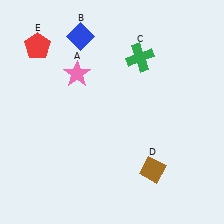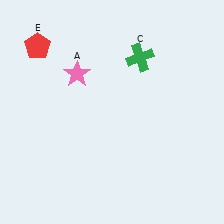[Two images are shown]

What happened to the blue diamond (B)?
The blue diamond (B) was removed in Image 2. It was in the top-left area of Image 1.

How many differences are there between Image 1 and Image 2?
There are 2 differences between the two images.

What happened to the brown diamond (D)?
The brown diamond (D) was removed in Image 2. It was in the bottom-right area of Image 1.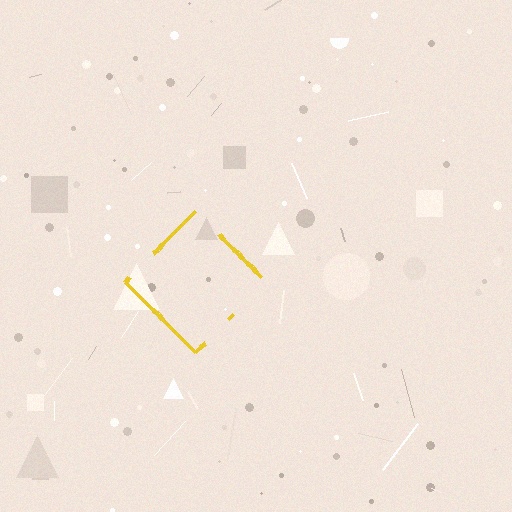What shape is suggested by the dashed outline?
The dashed outline suggests a diamond.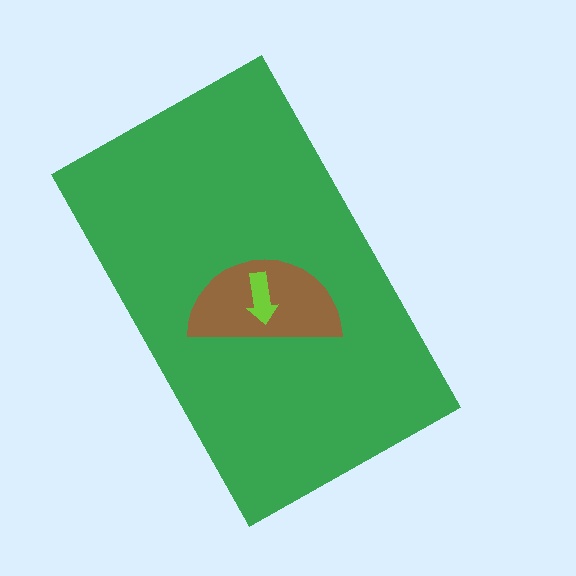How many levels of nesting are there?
3.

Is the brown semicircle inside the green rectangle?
Yes.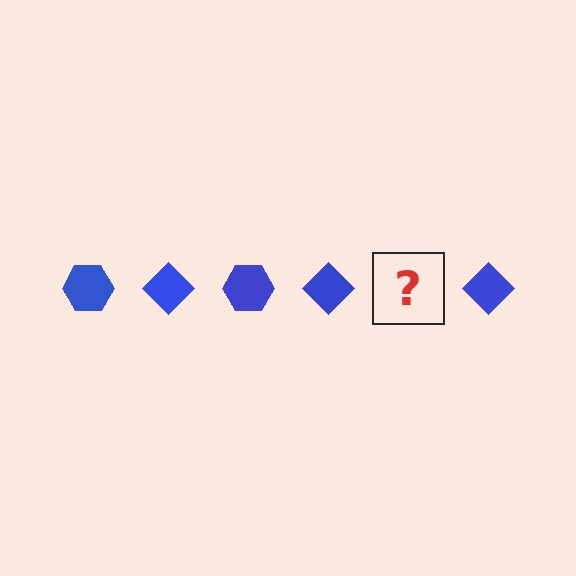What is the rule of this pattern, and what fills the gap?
The rule is that the pattern cycles through hexagon, diamond shapes in blue. The gap should be filled with a blue hexagon.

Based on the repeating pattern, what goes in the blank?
The blank should be a blue hexagon.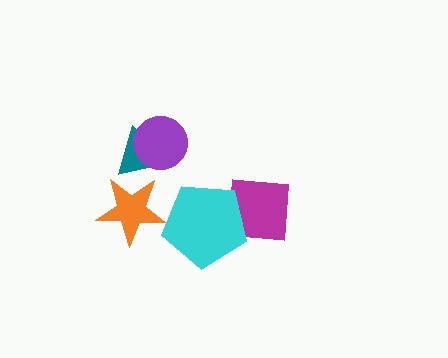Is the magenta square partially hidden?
Yes, it is partially covered by another shape.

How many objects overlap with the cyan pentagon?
1 object overlaps with the cyan pentagon.